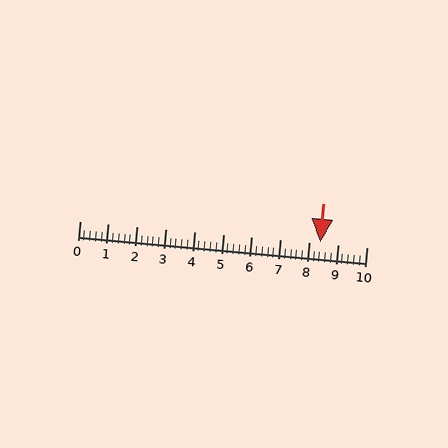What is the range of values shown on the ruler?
The ruler shows values from 0 to 10.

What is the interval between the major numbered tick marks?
The major tick marks are spaced 1 units apart.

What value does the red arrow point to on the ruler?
The red arrow points to approximately 8.4.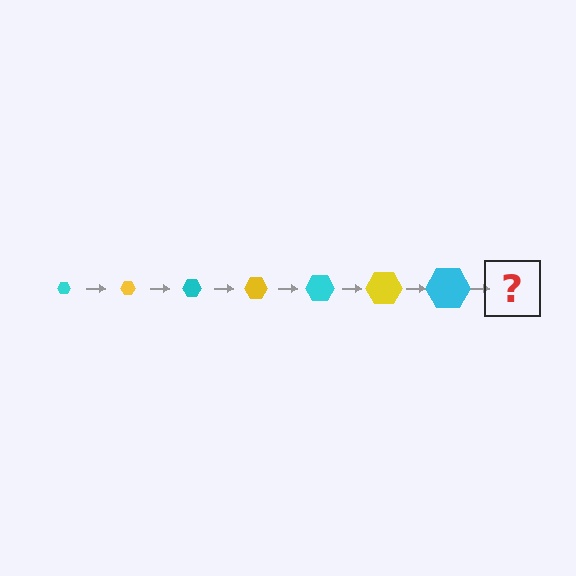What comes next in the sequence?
The next element should be a yellow hexagon, larger than the previous one.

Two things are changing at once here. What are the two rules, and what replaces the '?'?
The two rules are that the hexagon grows larger each step and the color cycles through cyan and yellow. The '?' should be a yellow hexagon, larger than the previous one.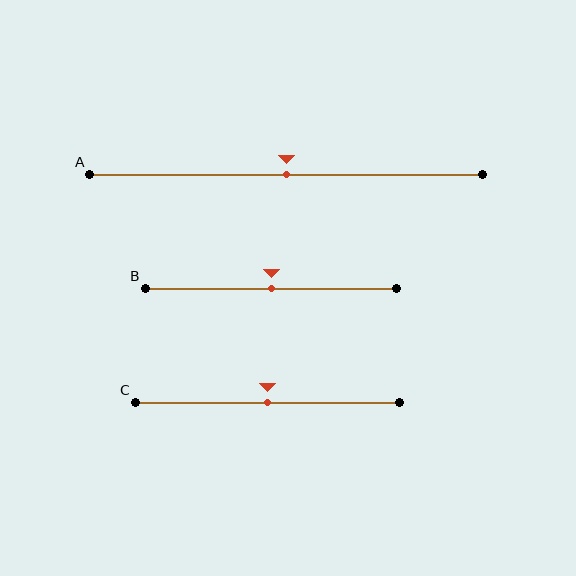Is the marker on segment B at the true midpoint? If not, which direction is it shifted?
Yes, the marker on segment B is at the true midpoint.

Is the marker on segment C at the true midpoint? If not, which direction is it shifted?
Yes, the marker on segment C is at the true midpoint.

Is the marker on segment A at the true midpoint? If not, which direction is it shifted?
Yes, the marker on segment A is at the true midpoint.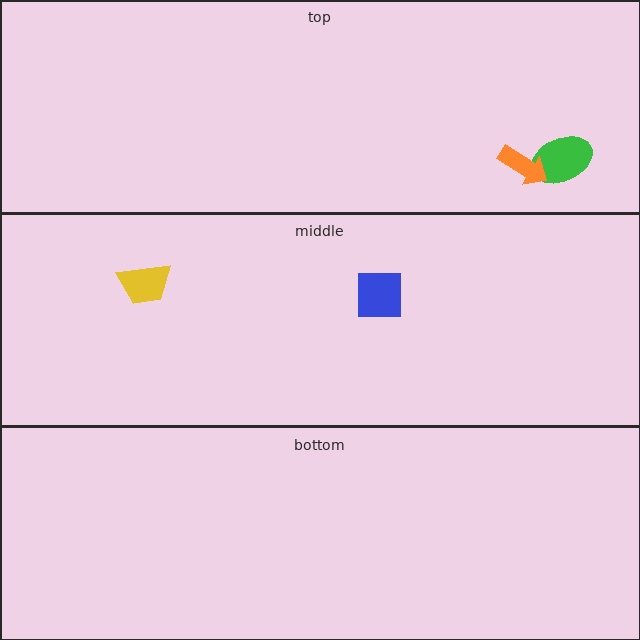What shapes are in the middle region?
The blue square, the yellow trapezoid.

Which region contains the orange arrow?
The top region.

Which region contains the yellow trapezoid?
The middle region.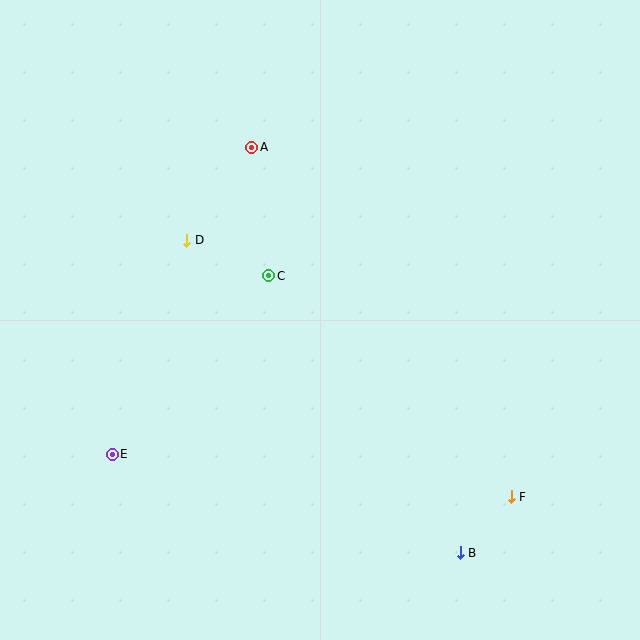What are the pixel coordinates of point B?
Point B is at (460, 553).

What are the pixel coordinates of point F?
Point F is at (511, 497).